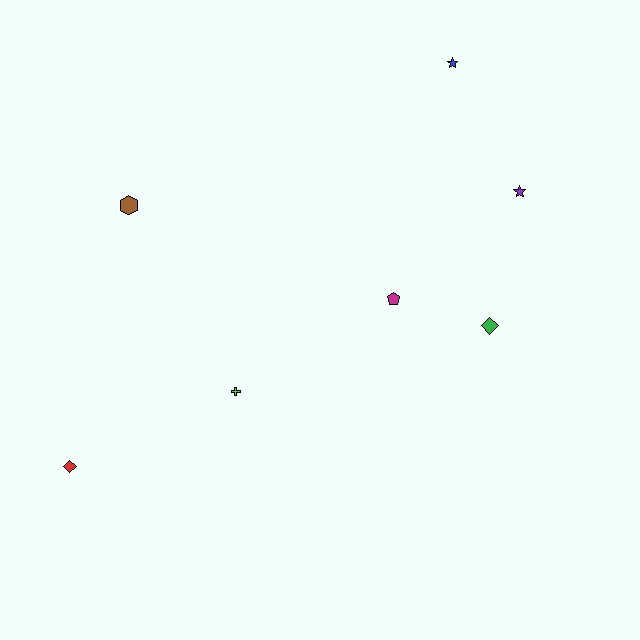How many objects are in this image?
There are 7 objects.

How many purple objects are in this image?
There is 1 purple object.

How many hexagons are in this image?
There is 1 hexagon.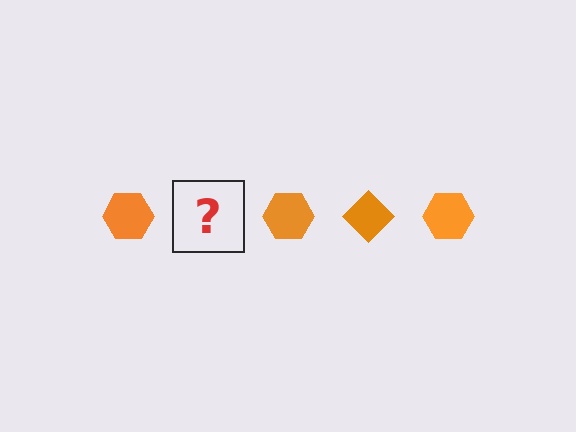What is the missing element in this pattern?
The missing element is an orange diamond.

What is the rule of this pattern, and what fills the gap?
The rule is that the pattern cycles through hexagon, diamond shapes in orange. The gap should be filled with an orange diamond.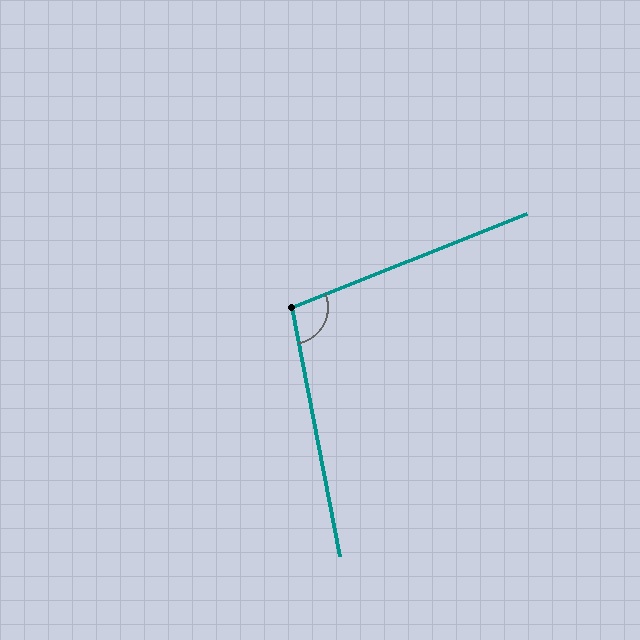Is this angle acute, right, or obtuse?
It is obtuse.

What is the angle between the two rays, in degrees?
Approximately 101 degrees.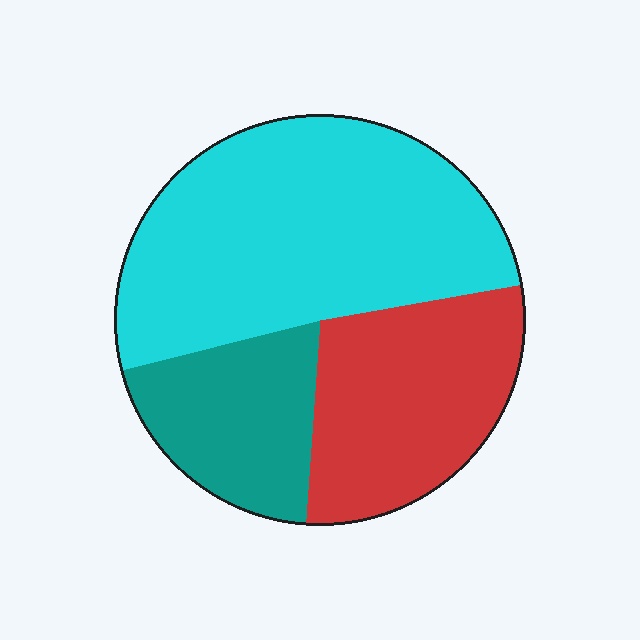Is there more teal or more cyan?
Cyan.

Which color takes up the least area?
Teal, at roughly 20%.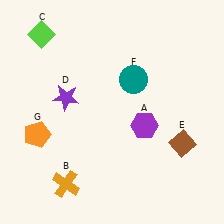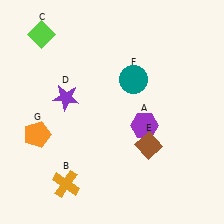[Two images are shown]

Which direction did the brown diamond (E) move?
The brown diamond (E) moved left.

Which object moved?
The brown diamond (E) moved left.